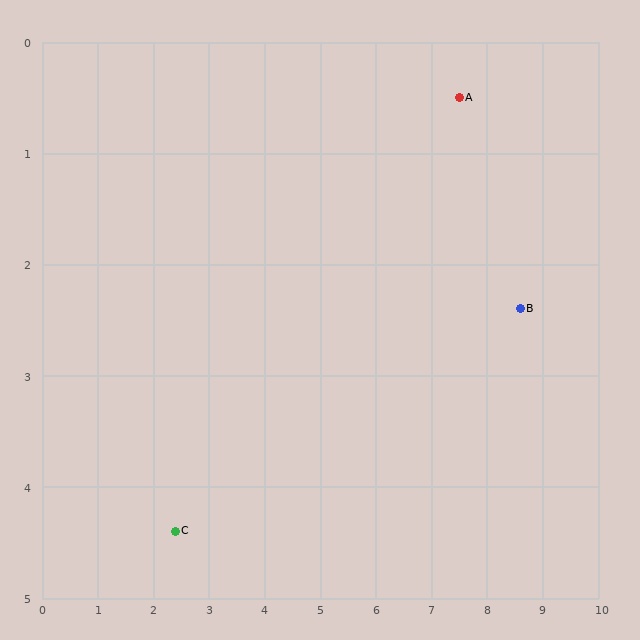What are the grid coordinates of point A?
Point A is at approximately (7.5, 0.5).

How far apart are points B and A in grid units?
Points B and A are about 2.2 grid units apart.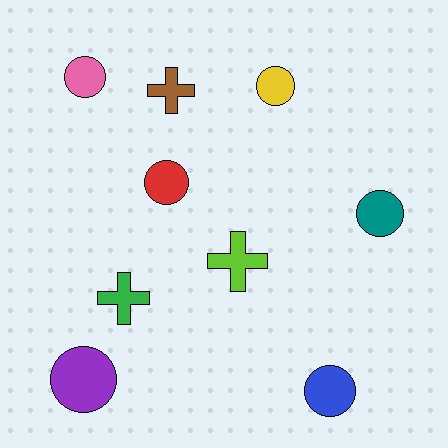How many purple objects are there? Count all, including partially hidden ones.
There is 1 purple object.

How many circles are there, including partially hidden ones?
There are 6 circles.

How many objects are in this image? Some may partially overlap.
There are 9 objects.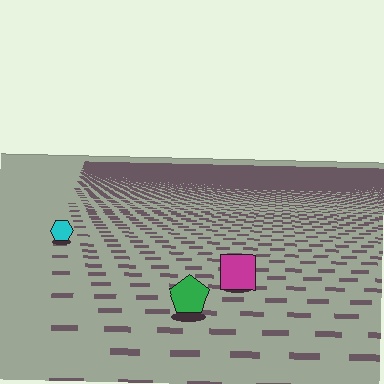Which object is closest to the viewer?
The green pentagon is closest. The texture marks near it are larger and more spread out.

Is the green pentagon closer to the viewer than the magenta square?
Yes. The green pentagon is closer — you can tell from the texture gradient: the ground texture is coarser near it.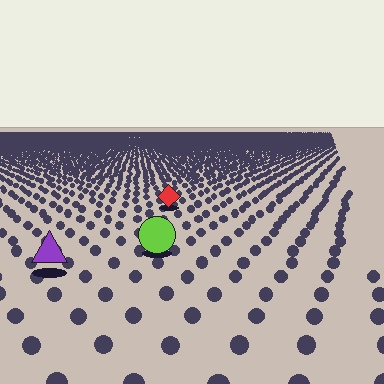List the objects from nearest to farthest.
From nearest to farthest: the purple triangle, the lime circle, the red diamond.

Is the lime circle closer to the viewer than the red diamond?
Yes. The lime circle is closer — you can tell from the texture gradient: the ground texture is coarser near it.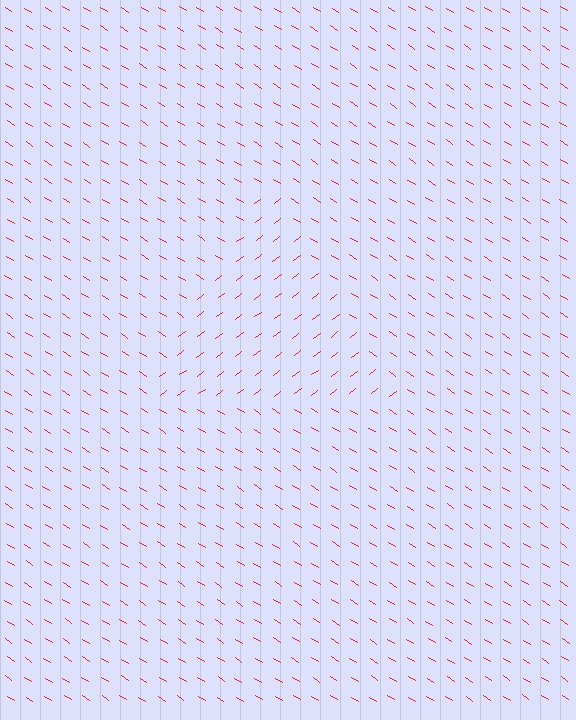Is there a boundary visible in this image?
Yes, there is a texture boundary formed by a change in line orientation.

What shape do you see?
I see a triangle.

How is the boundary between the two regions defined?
The boundary is defined purely by a change in line orientation (approximately 69 degrees difference). All lines are the same color and thickness.